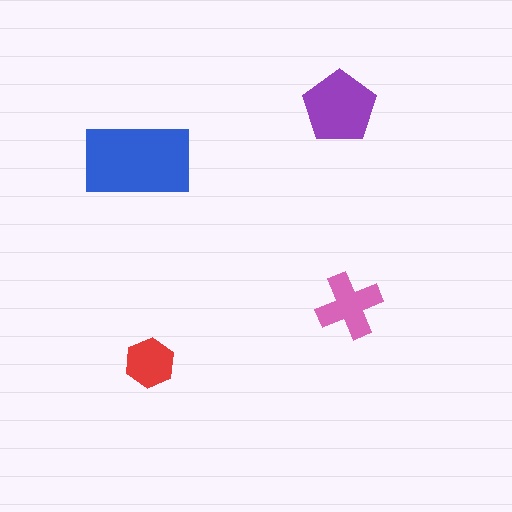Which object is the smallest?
The red hexagon.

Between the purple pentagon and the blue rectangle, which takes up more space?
The blue rectangle.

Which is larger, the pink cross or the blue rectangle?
The blue rectangle.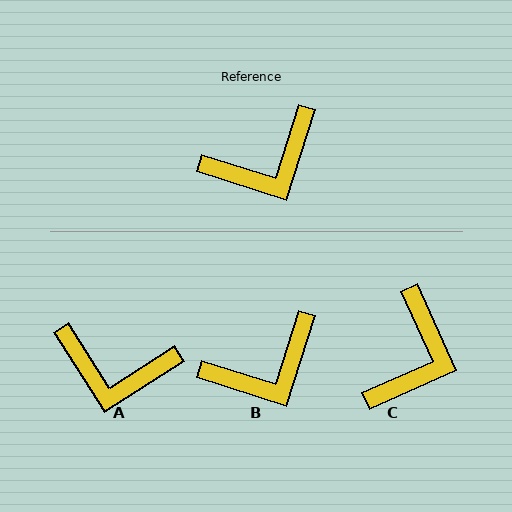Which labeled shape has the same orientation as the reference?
B.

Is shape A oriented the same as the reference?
No, it is off by about 40 degrees.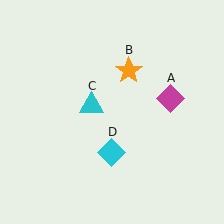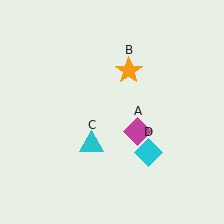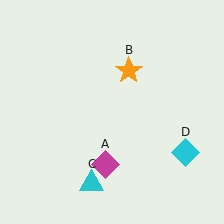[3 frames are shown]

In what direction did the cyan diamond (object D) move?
The cyan diamond (object D) moved right.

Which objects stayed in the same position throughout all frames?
Orange star (object B) remained stationary.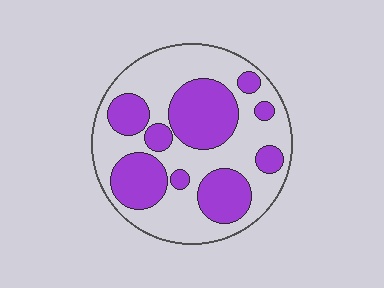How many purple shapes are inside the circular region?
9.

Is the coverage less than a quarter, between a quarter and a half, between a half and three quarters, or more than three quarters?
Between a quarter and a half.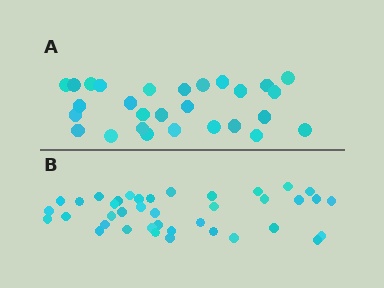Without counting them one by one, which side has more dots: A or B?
Region B (the bottom region) has more dots.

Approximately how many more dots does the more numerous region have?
Region B has roughly 12 or so more dots than region A.